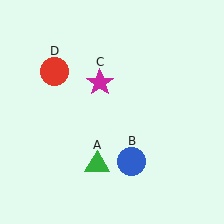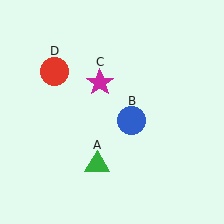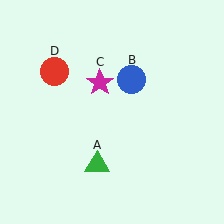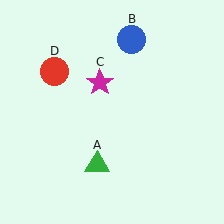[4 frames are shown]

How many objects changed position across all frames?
1 object changed position: blue circle (object B).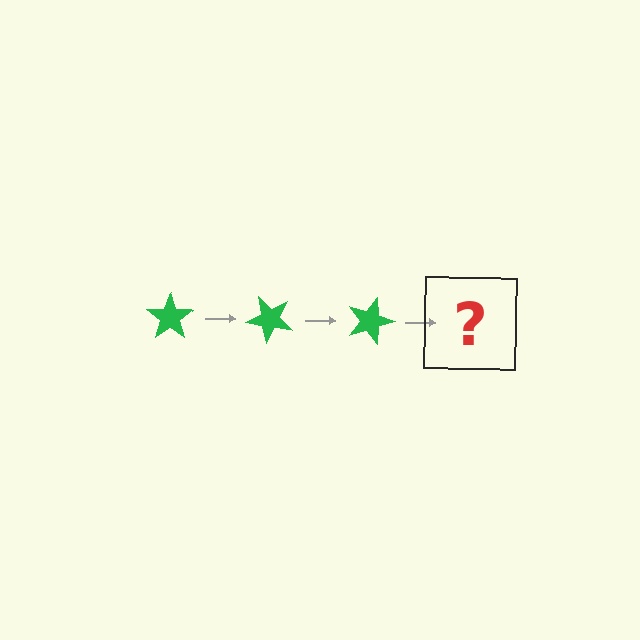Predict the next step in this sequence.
The next step is a green star rotated 135 degrees.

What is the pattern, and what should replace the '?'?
The pattern is that the star rotates 45 degrees each step. The '?' should be a green star rotated 135 degrees.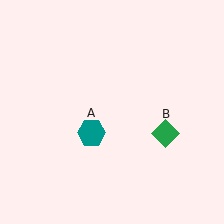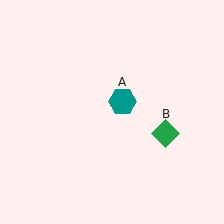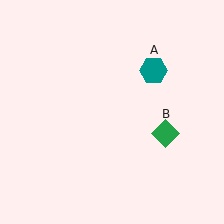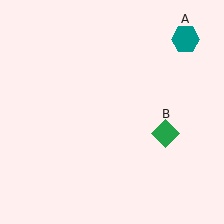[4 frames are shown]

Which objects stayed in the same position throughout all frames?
Green diamond (object B) remained stationary.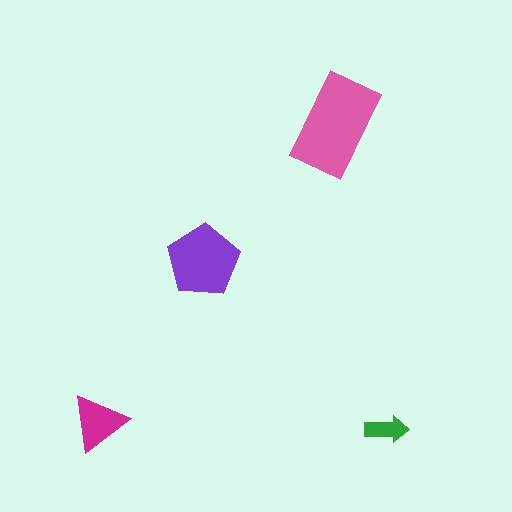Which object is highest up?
The pink rectangle is topmost.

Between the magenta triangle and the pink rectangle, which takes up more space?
The pink rectangle.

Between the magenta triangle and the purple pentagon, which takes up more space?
The purple pentagon.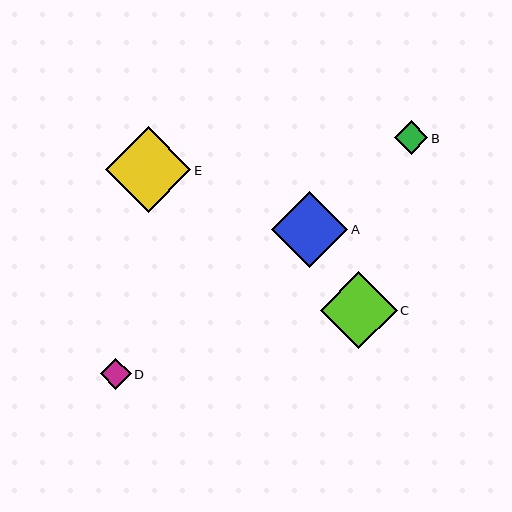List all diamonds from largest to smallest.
From largest to smallest: E, C, A, B, D.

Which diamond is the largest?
Diamond E is the largest with a size of approximately 85 pixels.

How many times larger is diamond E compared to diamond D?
Diamond E is approximately 2.7 times the size of diamond D.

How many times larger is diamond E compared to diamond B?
Diamond E is approximately 2.6 times the size of diamond B.